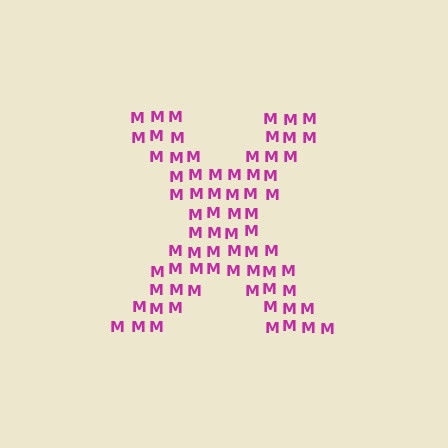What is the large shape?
The large shape is the letter X.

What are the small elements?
The small elements are letter M's.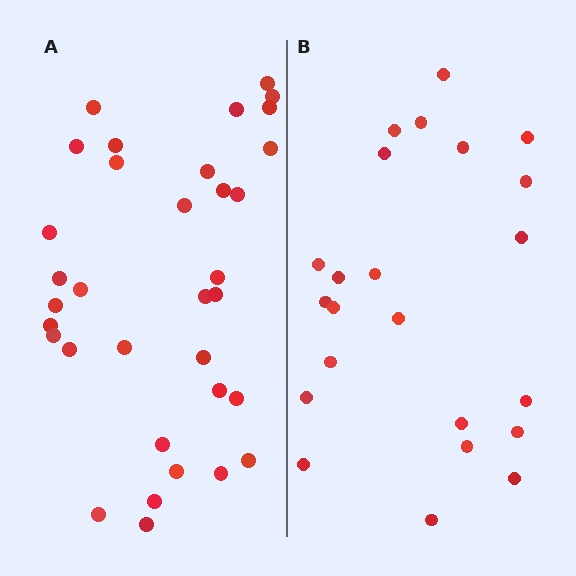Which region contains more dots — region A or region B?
Region A (the left region) has more dots.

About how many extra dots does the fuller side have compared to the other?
Region A has roughly 12 or so more dots than region B.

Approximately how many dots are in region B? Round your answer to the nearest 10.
About 20 dots. (The exact count is 23, which rounds to 20.)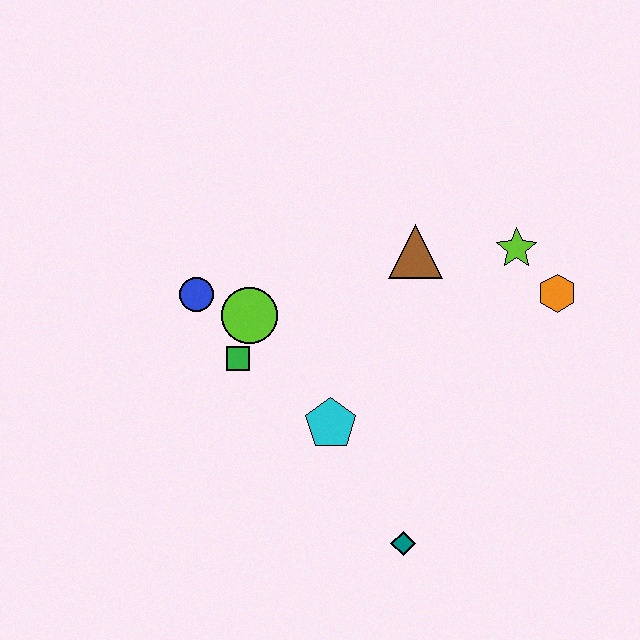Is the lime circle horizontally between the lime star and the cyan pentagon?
No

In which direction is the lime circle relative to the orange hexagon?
The lime circle is to the left of the orange hexagon.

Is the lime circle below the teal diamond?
No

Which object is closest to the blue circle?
The lime circle is closest to the blue circle.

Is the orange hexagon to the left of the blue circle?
No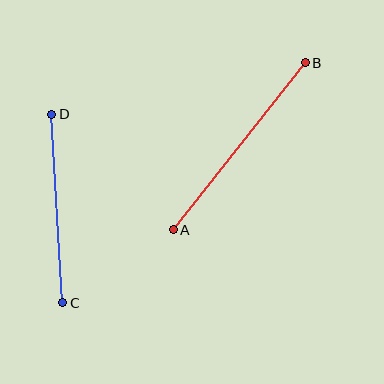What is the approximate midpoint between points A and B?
The midpoint is at approximately (239, 146) pixels.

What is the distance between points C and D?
The distance is approximately 189 pixels.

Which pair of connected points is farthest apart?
Points A and B are farthest apart.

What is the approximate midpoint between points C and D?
The midpoint is at approximately (57, 209) pixels.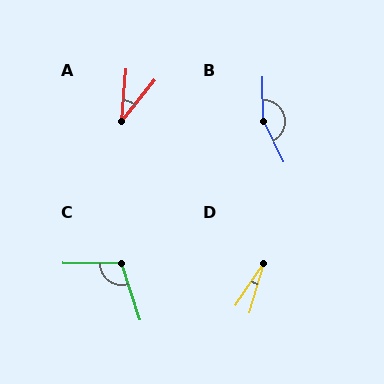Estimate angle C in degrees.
Approximately 109 degrees.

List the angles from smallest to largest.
D (18°), A (35°), C (109°), B (154°).